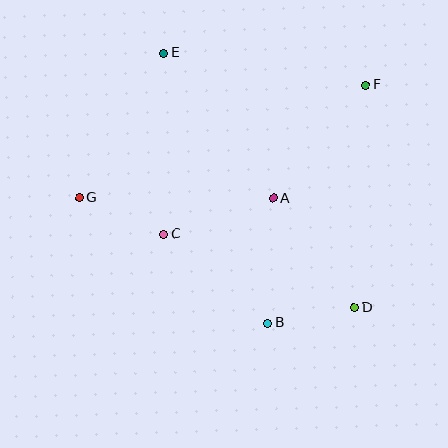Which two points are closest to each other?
Points B and D are closest to each other.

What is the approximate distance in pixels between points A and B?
The distance between A and B is approximately 125 pixels.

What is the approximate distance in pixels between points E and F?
The distance between E and F is approximately 205 pixels.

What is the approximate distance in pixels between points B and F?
The distance between B and F is approximately 257 pixels.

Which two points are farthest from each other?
Points D and E are farthest from each other.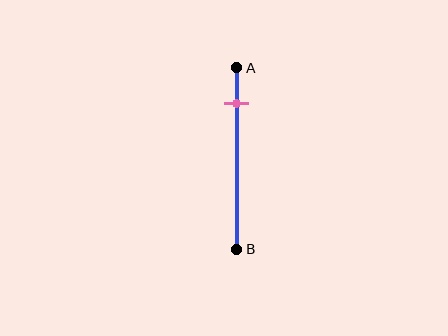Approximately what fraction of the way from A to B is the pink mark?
The pink mark is approximately 20% of the way from A to B.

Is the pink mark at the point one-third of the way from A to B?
No, the mark is at about 20% from A, not at the 33% one-third point.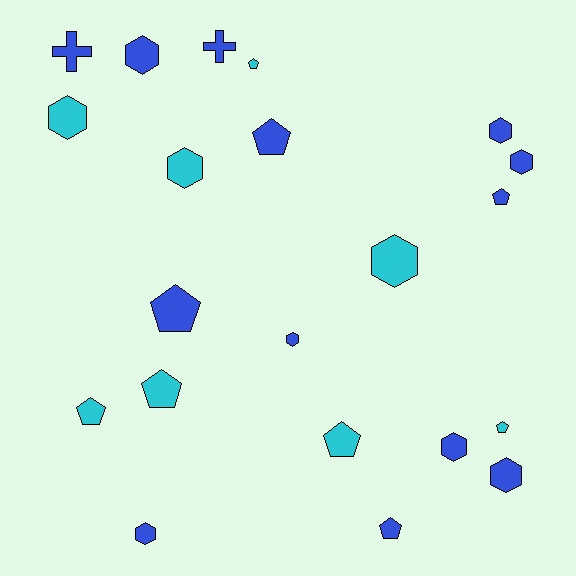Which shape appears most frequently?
Hexagon, with 10 objects.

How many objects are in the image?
There are 21 objects.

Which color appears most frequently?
Blue, with 13 objects.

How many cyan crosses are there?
There are no cyan crosses.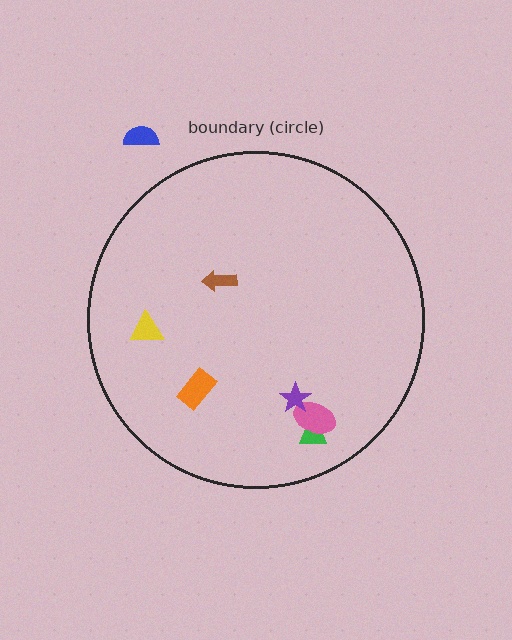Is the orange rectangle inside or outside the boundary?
Inside.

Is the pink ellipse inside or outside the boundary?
Inside.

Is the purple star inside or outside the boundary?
Inside.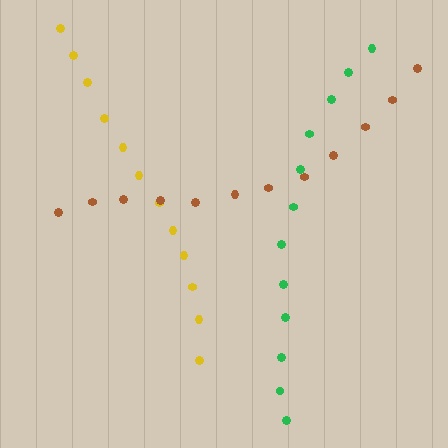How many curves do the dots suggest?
There are 3 distinct paths.